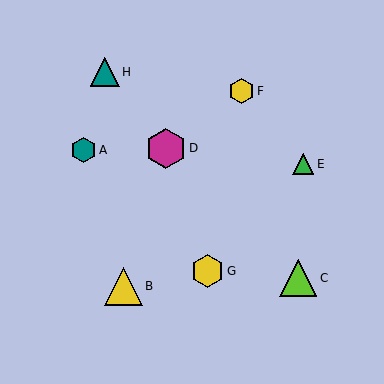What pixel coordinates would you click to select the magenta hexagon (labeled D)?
Click at (166, 148) to select the magenta hexagon D.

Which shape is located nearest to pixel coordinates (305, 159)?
The green triangle (labeled E) at (303, 164) is nearest to that location.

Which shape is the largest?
The magenta hexagon (labeled D) is the largest.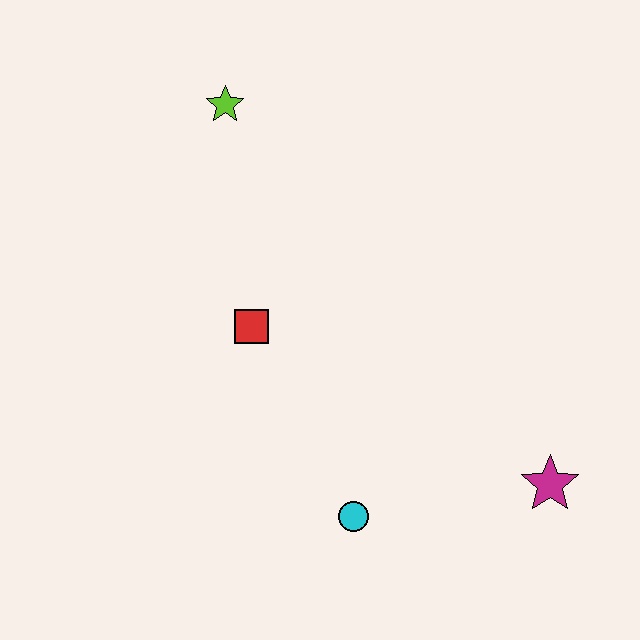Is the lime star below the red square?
No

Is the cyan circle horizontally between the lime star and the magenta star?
Yes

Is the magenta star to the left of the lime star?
No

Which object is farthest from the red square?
The magenta star is farthest from the red square.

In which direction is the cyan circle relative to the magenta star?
The cyan circle is to the left of the magenta star.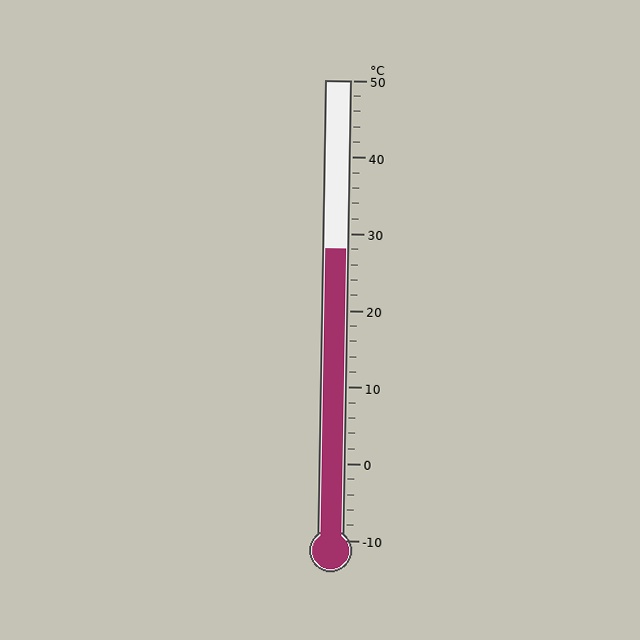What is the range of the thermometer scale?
The thermometer scale ranges from -10°C to 50°C.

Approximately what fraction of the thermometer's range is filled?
The thermometer is filled to approximately 65% of its range.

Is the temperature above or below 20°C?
The temperature is above 20°C.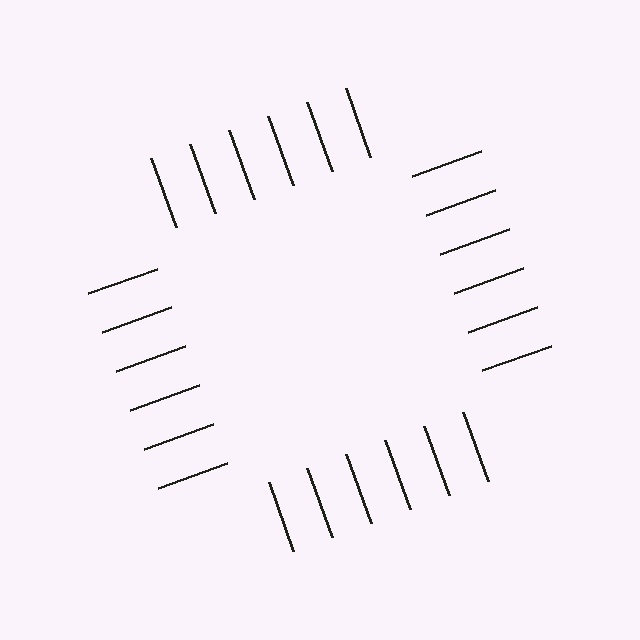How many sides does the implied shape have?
4 sides — the line-ends trace a square.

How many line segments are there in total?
24 — 6 along each of the 4 edges.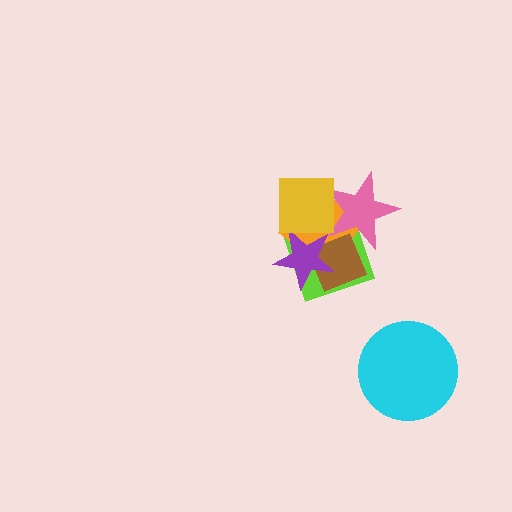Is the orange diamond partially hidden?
Yes, it is partially covered by another shape.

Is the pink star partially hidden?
Yes, it is partially covered by another shape.